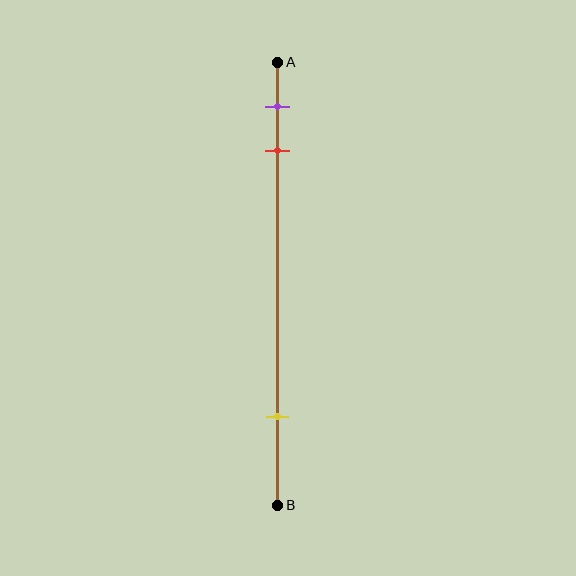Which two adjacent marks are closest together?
The purple and red marks are the closest adjacent pair.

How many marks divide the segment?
There are 3 marks dividing the segment.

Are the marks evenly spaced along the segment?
No, the marks are not evenly spaced.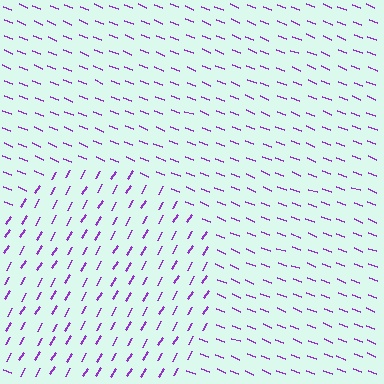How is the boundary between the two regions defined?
The boundary is defined purely by a change in line orientation (approximately 81 degrees difference). All lines are the same color and thickness.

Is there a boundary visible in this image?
Yes, there is a texture boundary formed by a change in line orientation.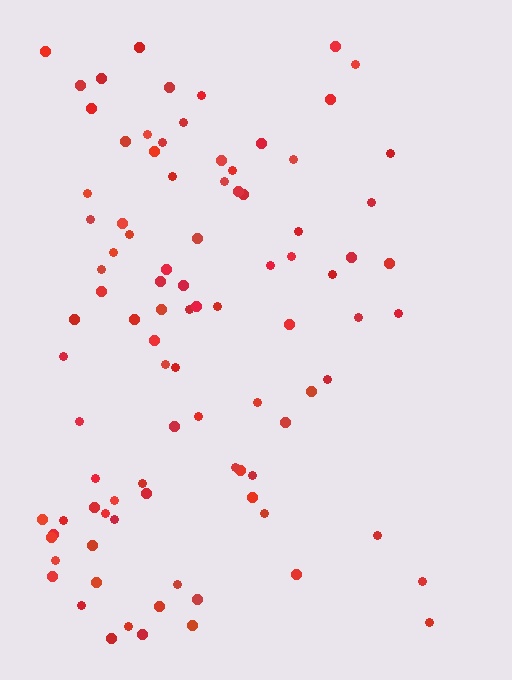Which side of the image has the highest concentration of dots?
The left.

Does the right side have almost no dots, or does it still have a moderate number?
Still a moderate number, just noticeably fewer than the left.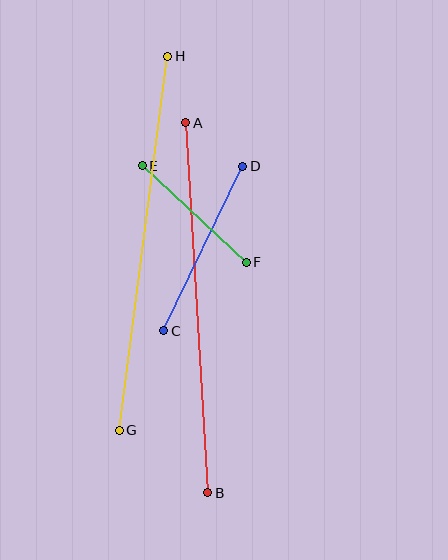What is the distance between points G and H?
The distance is approximately 377 pixels.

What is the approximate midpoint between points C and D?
The midpoint is at approximately (203, 249) pixels.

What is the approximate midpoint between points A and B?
The midpoint is at approximately (197, 308) pixels.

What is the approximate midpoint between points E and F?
The midpoint is at approximately (194, 214) pixels.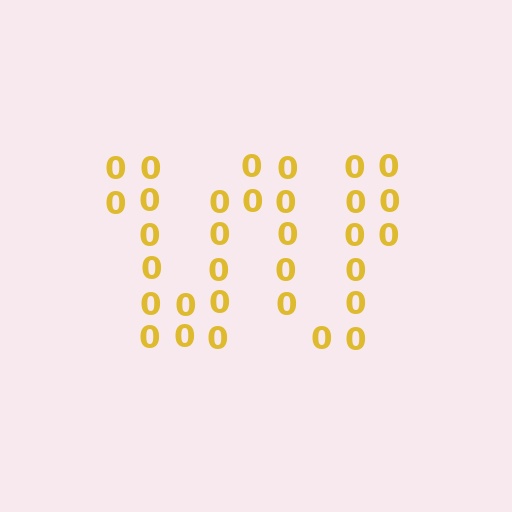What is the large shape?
The large shape is the letter W.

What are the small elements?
The small elements are digit 0's.